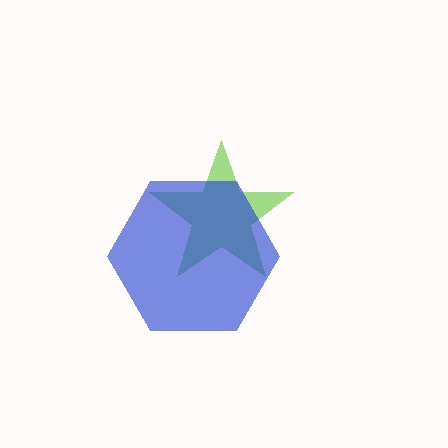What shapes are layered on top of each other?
The layered shapes are: a lime star, a blue hexagon.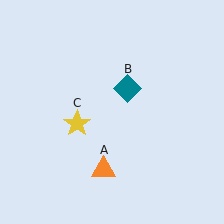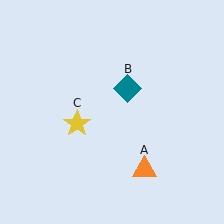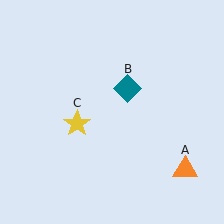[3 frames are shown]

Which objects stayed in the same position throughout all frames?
Teal diamond (object B) and yellow star (object C) remained stationary.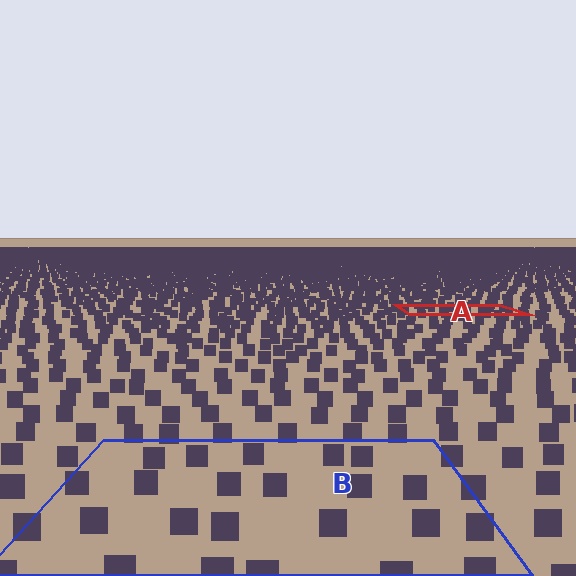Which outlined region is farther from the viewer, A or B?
Region A is farther from the viewer — the texture elements inside it appear smaller and more densely packed.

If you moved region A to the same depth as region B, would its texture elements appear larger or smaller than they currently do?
They would appear larger. At a closer depth, the same texture elements are projected at a bigger on-screen size.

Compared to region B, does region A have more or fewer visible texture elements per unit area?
Region A has more texture elements per unit area — they are packed more densely because it is farther away.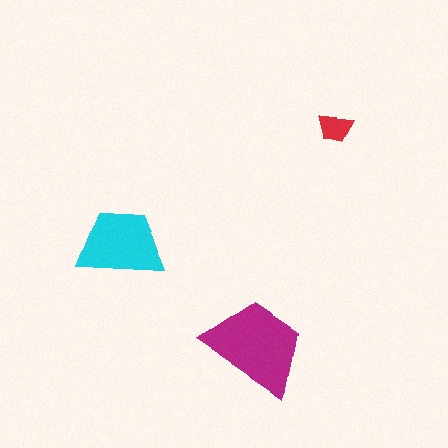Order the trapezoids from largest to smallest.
the magenta one, the cyan one, the red one.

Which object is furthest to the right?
The red trapezoid is rightmost.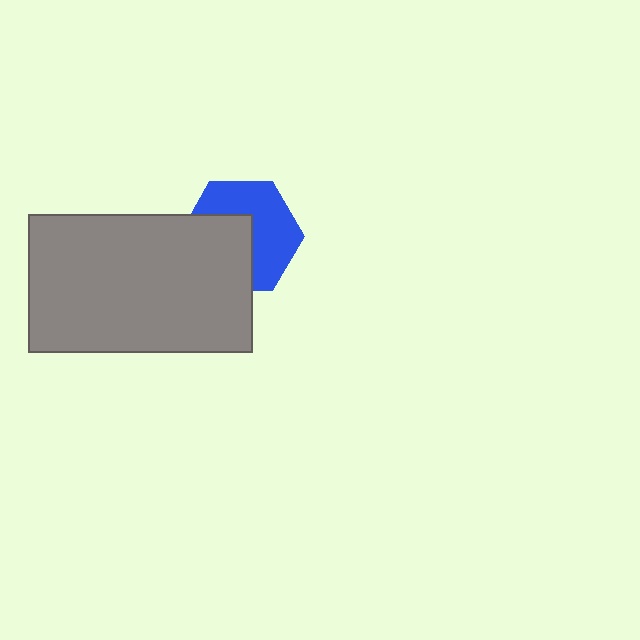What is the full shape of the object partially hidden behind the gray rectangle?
The partially hidden object is a blue hexagon.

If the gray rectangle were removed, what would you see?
You would see the complete blue hexagon.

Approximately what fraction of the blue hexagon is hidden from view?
Roughly 47% of the blue hexagon is hidden behind the gray rectangle.